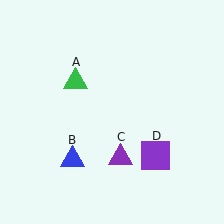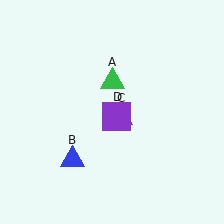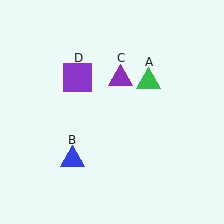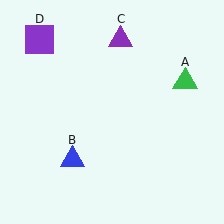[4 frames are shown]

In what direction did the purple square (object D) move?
The purple square (object D) moved up and to the left.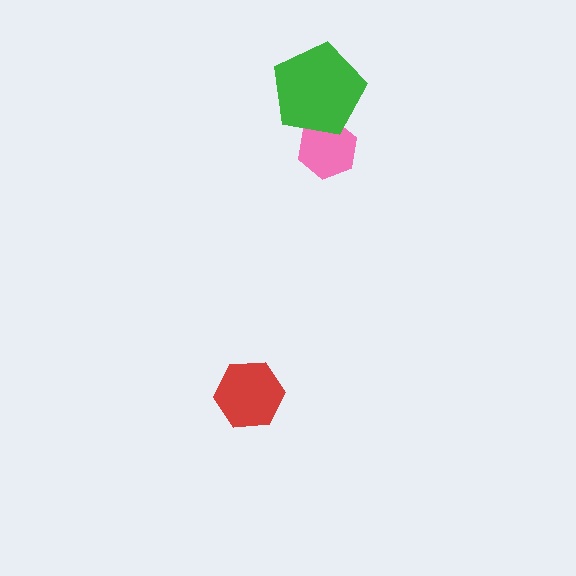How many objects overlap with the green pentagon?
1 object overlaps with the green pentagon.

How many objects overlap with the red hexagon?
0 objects overlap with the red hexagon.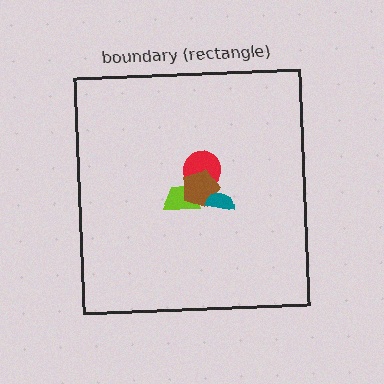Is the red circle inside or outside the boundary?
Inside.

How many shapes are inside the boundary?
4 inside, 0 outside.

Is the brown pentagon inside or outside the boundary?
Inside.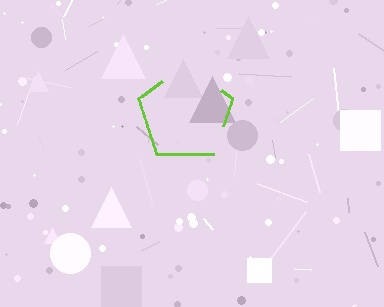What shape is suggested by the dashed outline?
The dashed outline suggests a pentagon.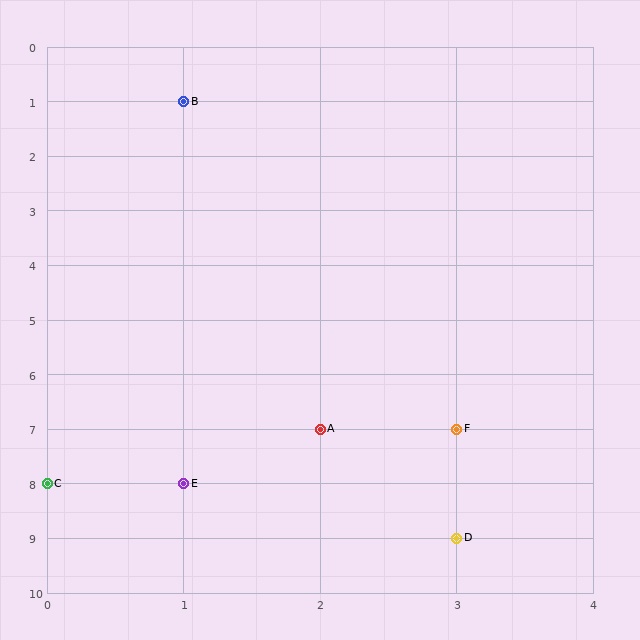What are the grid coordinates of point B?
Point B is at grid coordinates (1, 1).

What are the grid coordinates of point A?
Point A is at grid coordinates (2, 7).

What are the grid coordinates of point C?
Point C is at grid coordinates (0, 8).